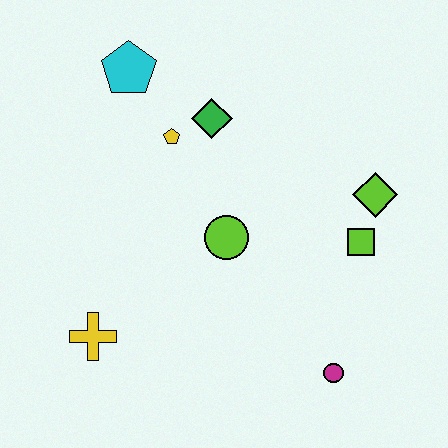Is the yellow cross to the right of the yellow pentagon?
No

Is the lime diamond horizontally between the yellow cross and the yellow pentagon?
No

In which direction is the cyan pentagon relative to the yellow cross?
The cyan pentagon is above the yellow cross.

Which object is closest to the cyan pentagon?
The yellow pentagon is closest to the cyan pentagon.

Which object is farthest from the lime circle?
The cyan pentagon is farthest from the lime circle.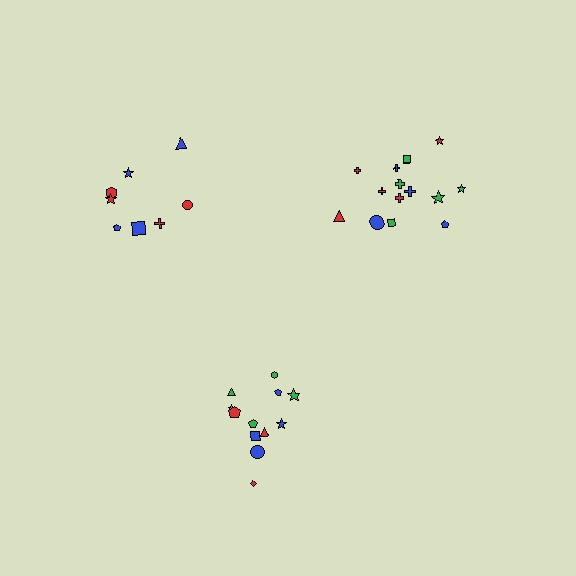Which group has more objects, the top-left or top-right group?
The top-right group.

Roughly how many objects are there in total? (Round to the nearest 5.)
Roughly 35 objects in total.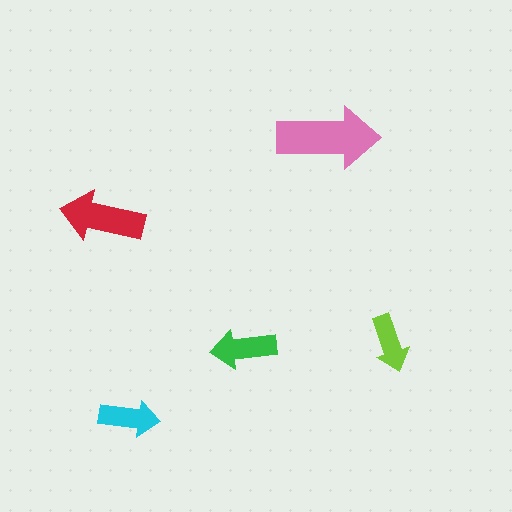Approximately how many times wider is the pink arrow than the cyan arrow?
About 1.5 times wider.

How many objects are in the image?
There are 5 objects in the image.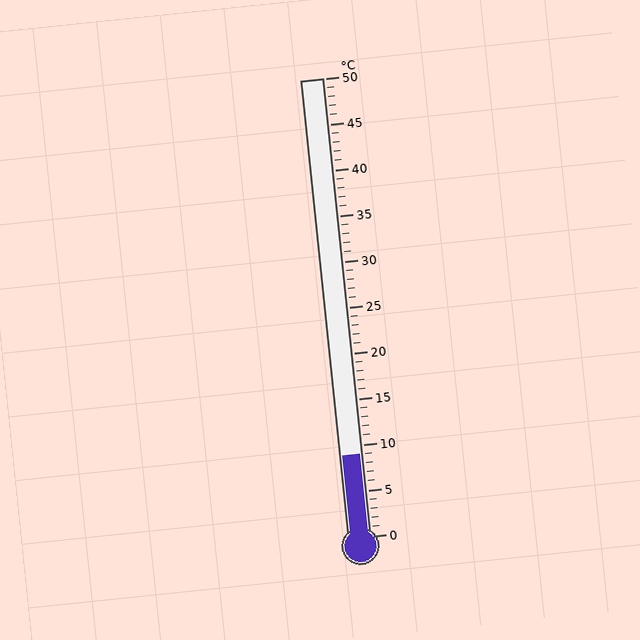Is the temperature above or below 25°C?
The temperature is below 25°C.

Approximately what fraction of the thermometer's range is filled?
The thermometer is filled to approximately 20% of its range.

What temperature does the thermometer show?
The thermometer shows approximately 9°C.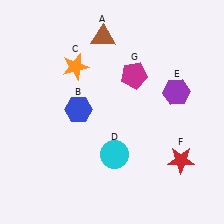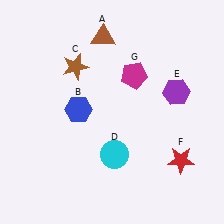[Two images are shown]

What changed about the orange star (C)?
In Image 1, C is orange. In Image 2, it changed to brown.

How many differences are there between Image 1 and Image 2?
There is 1 difference between the two images.